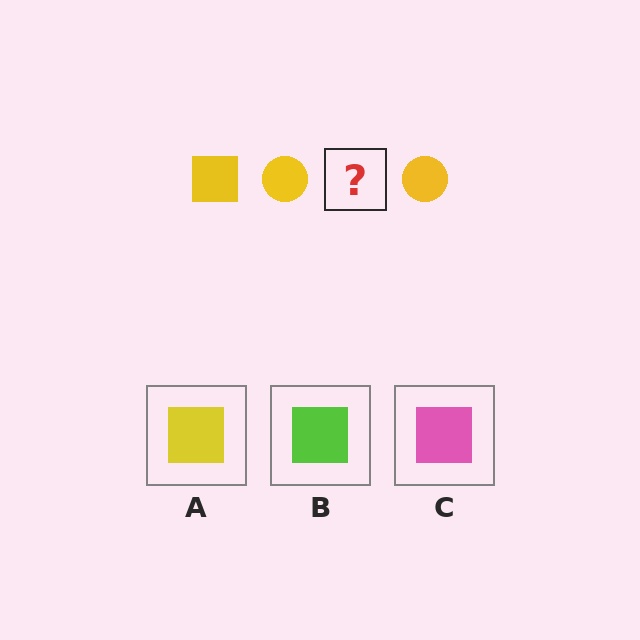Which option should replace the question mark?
Option A.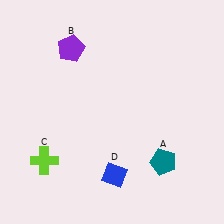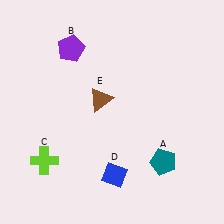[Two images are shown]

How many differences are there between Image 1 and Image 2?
There is 1 difference between the two images.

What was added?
A brown triangle (E) was added in Image 2.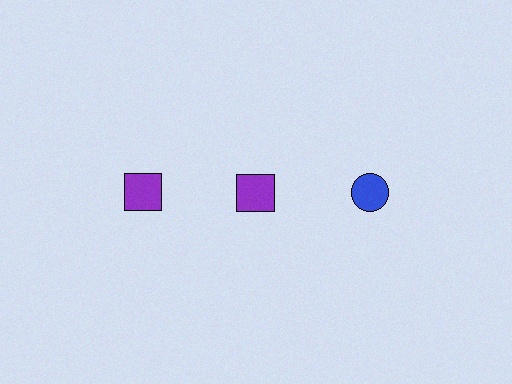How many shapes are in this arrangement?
There are 3 shapes arranged in a grid pattern.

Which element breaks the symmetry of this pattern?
The blue circle in the top row, center column breaks the symmetry. All other shapes are purple squares.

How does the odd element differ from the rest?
It differs in both color (blue instead of purple) and shape (circle instead of square).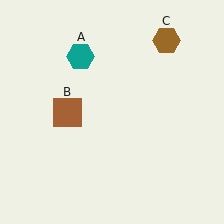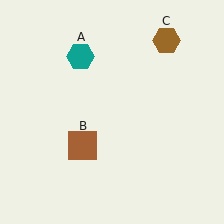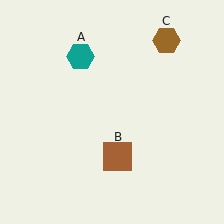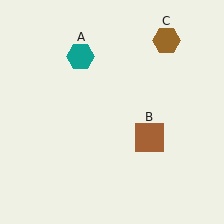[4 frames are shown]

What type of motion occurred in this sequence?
The brown square (object B) rotated counterclockwise around the center of the scene.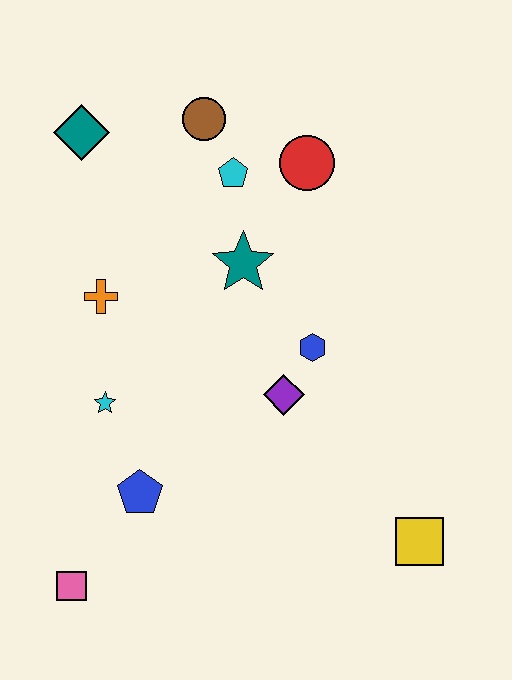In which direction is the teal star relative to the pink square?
The teal star is above the pink square.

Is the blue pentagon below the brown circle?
Yes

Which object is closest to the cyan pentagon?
The brown circle is closest to the cyan pentagon.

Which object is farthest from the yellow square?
The teal diamond is farthest from the yellow square.